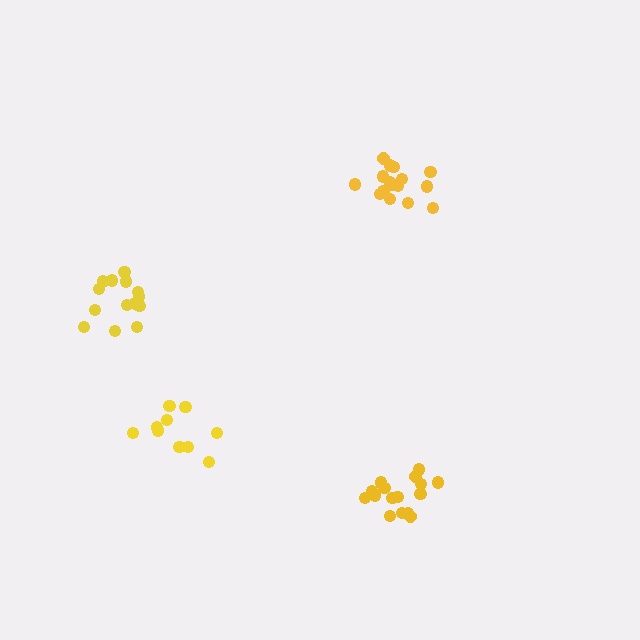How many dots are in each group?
Group 1: 16 dots, Group 2: 16 dots, Group 3: 10 dots, Group 4: 14 dots (56 total).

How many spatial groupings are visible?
There are 4 spatial groupings.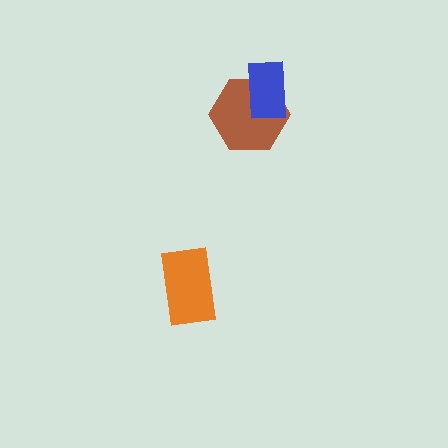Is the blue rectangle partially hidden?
No, no other shape covers it.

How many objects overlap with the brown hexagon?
1 object overlaps with the brown hexagon.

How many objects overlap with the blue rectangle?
1 object overlaps with the blue rectangle.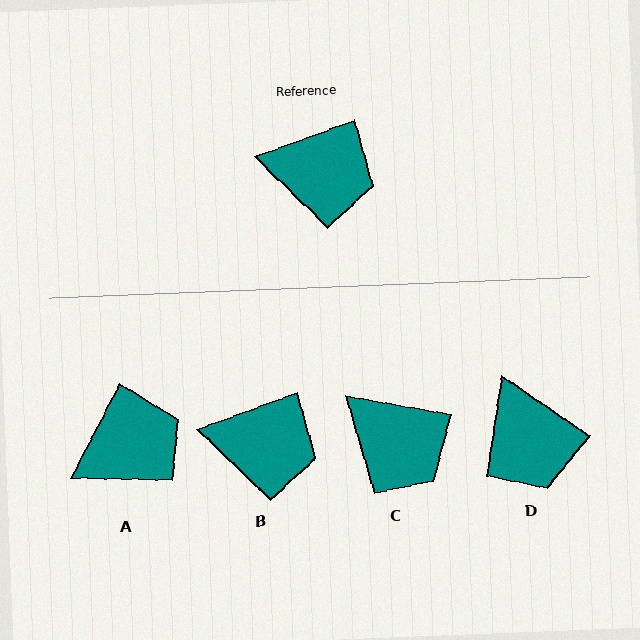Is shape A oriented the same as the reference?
No, it is off by about 42 degrees.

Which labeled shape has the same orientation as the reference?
B.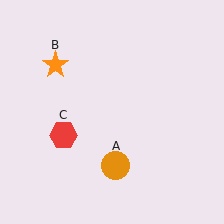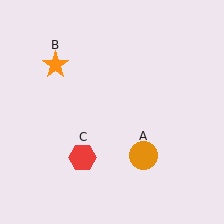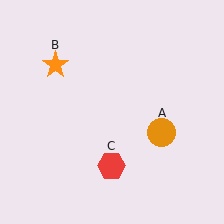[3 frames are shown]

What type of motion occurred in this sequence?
The orange circle (object A), red hexagon (object C) rotated counterclockwise around the center of the scene.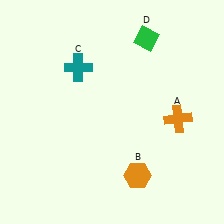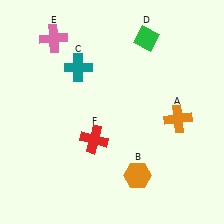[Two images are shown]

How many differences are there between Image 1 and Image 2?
There are 2 differences between the two images.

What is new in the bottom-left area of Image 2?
A red cross (F) was added in the bottom-left area of Image 2.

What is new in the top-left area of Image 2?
A pink cross (E) was added in the top-left area of Image 2.